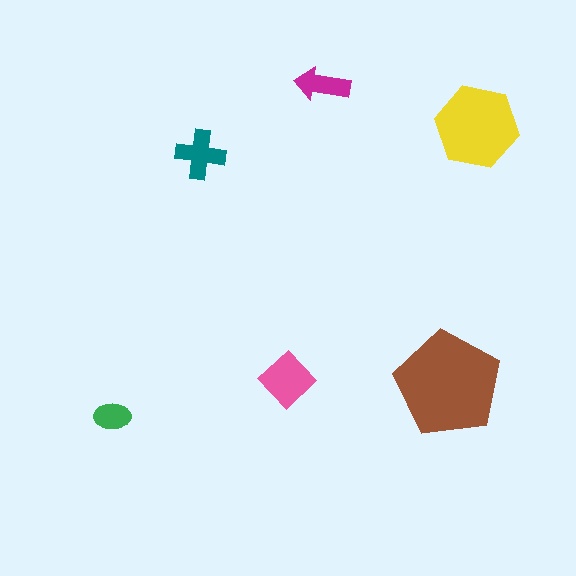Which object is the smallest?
The green ellipse.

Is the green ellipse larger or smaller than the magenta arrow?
Smaller.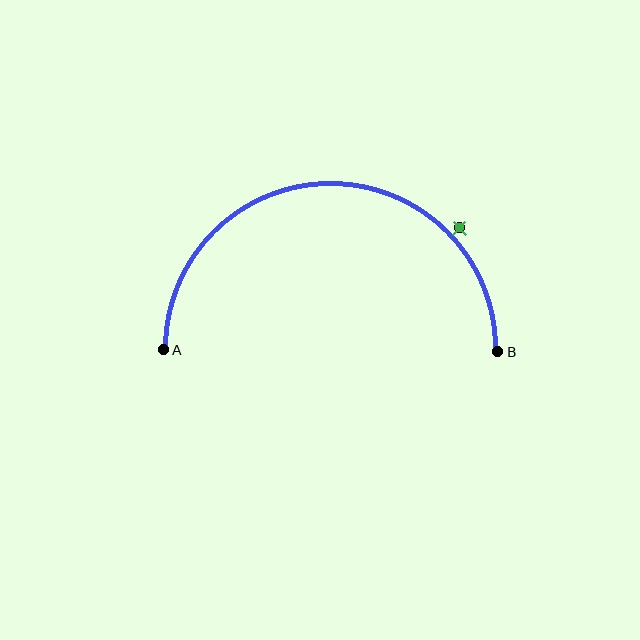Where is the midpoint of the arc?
The arc midpoint is the point on the curve farthest from the straight line joining A and B. It sits above that line.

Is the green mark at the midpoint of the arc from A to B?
No — the green mark does not lie on the arc at all. It sits slightly outside the curve.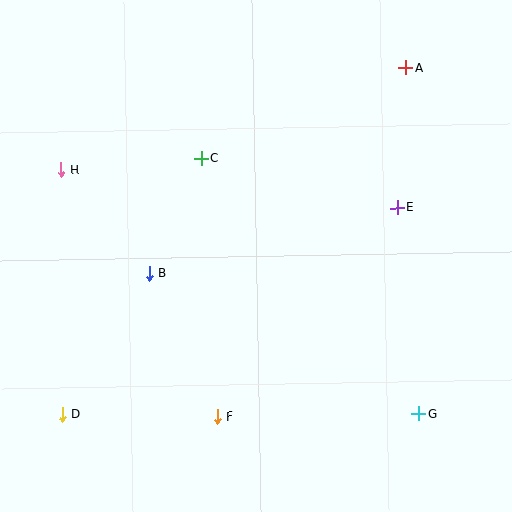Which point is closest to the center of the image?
Point B at (150, 273) is closest to the center.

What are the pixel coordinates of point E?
Point E is at (398, 208).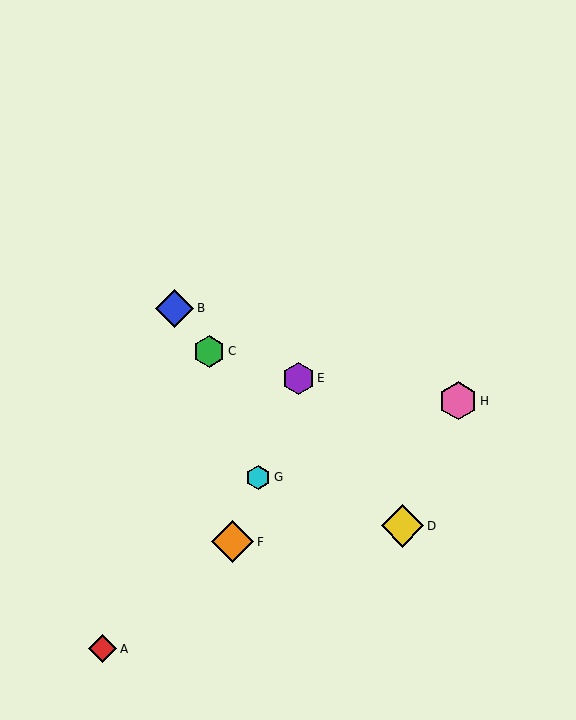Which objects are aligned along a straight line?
Objects E, F, G are aligned along a straight line.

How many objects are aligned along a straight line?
3 objects (E, F, G) are aligned along a straight line.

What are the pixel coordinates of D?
Object D is at (403, 526).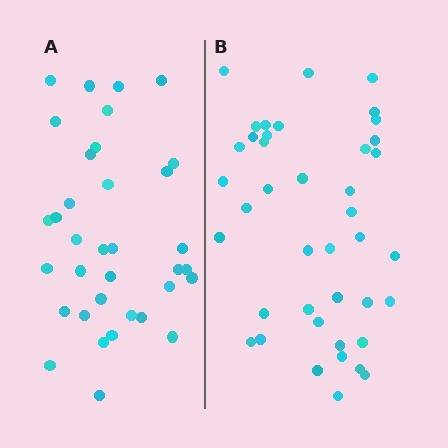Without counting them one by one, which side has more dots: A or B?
Region B (the right region) has more dots.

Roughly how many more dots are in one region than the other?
Region B has about 6 more dots than region A.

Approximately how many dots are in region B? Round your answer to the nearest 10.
About 40 dots. (The exact count is 41, which rounds to 40.)